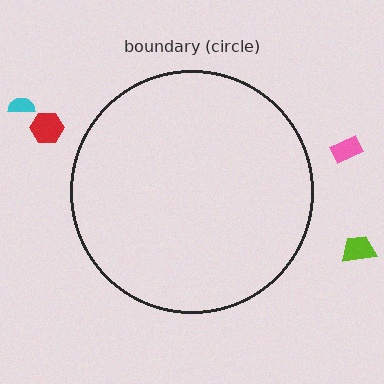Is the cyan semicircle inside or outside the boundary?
Outside.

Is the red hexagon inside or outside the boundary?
Outside.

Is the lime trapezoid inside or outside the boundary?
Outside.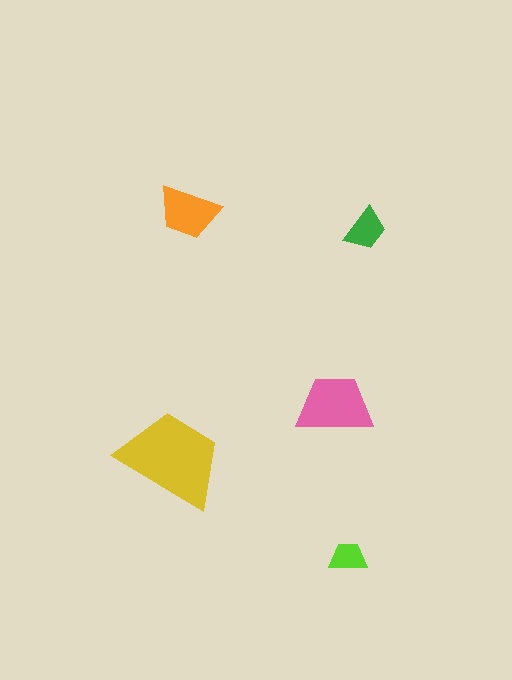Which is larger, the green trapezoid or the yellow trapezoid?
The yellow one.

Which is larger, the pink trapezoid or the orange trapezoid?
The pink one.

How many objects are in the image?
There are 5 objects in the image.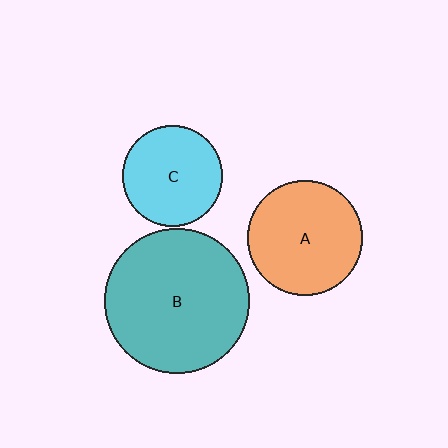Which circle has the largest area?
Circle B (teal).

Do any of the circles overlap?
No, none of the circles overlap.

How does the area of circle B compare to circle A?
Approximately 1.6 times.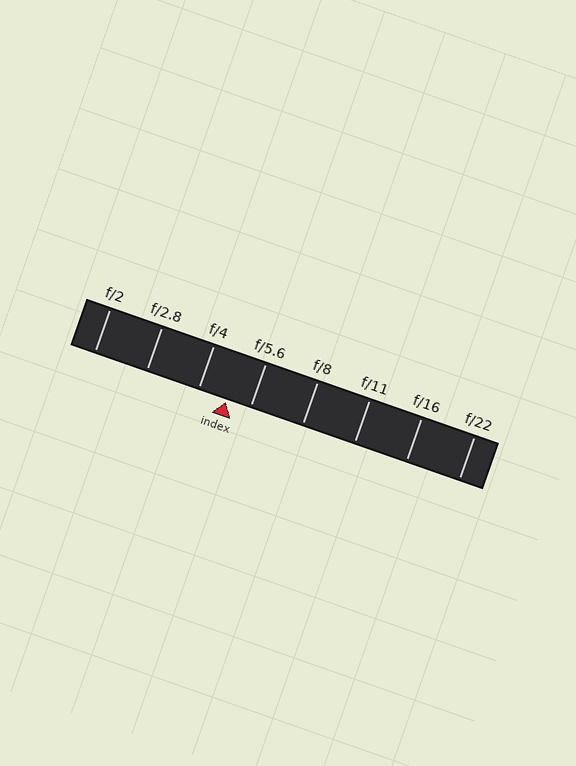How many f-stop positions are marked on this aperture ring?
There are 8 f-stop positions marked.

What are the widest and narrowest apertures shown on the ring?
The widest aperture shown is f/2 and the narrowest is f/22.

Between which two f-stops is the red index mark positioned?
The index mark is between f/4 and f/5.6.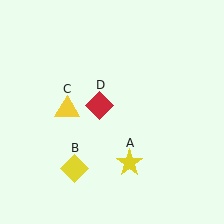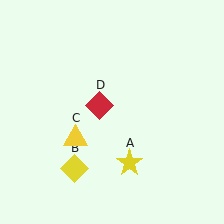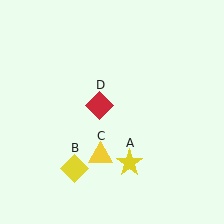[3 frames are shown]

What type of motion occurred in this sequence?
The yellow triangle (object C) rotated counterclockwise around the center of the scene.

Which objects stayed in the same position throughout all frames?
Yellow star (object A) and yellow diamond (object B) and red diamond (object D) remained stationary.